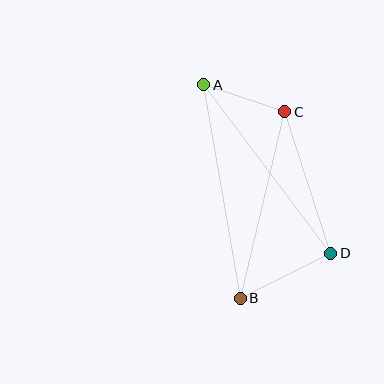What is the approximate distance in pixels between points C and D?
The distance between C and D is approximately 149 pixels.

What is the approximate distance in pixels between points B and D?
The distance between B and D is approximately 101 pixels.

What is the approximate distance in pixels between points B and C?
The distance between B and C is approximately 192 pixels.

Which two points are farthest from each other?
Points A and B are farthest from each other.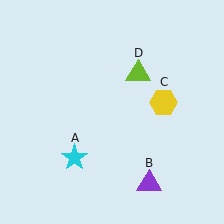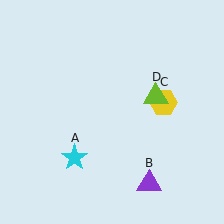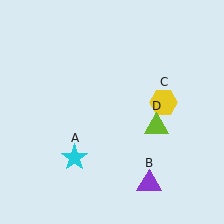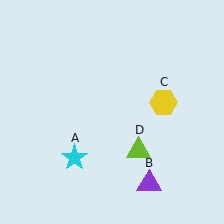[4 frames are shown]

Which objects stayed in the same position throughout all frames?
Cyan star (object A) and purple triangle (object B) and yellow hexagon (object C) remained stationary.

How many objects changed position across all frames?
1 object changed position: lime triangle (object D).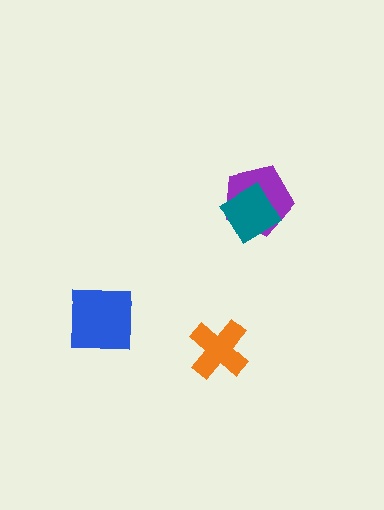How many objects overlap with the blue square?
0 objects overlap with the blue square.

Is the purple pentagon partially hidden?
Yes, it is partially covered by another shape.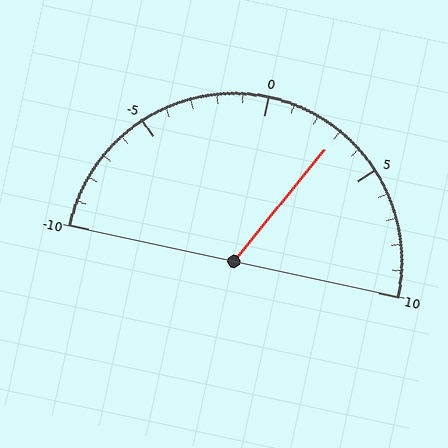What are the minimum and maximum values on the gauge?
The gauge ranges from -10 to 10.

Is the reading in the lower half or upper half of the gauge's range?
The reading is in the upper half of the range (-10 to 10).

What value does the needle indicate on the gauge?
The needle indicates approximately 3.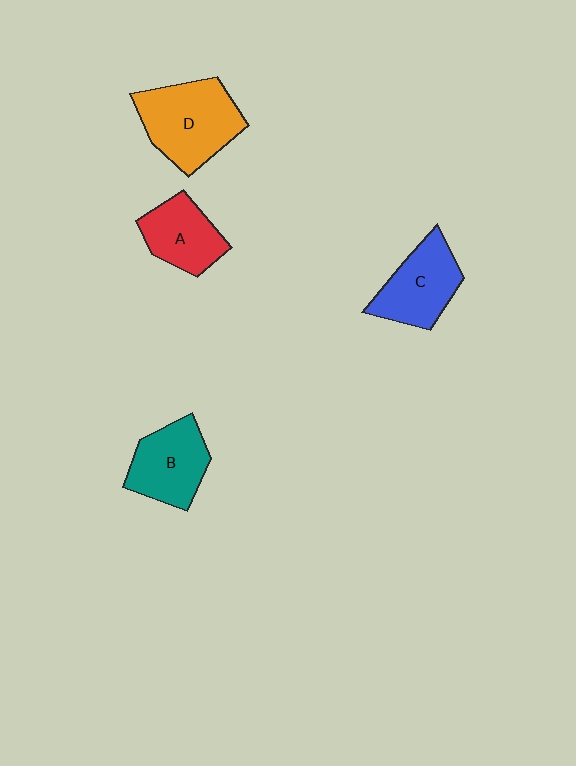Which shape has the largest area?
Shape D (orange).